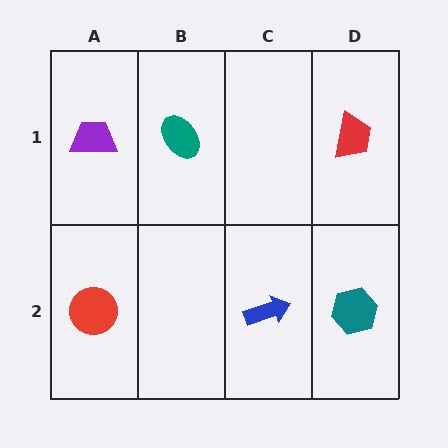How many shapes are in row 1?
3 shapes.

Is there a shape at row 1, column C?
No, that cell is empty.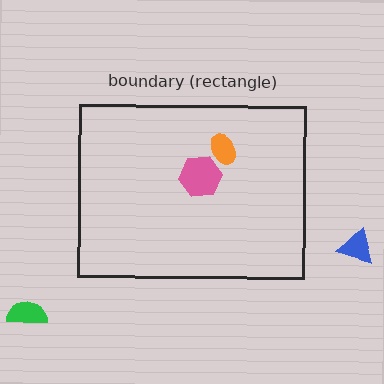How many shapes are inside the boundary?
2 inside, 2 outside.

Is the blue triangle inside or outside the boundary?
Outside.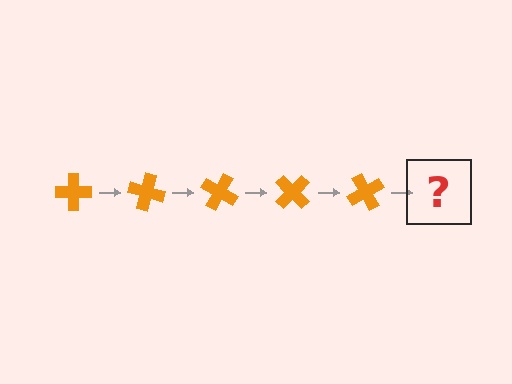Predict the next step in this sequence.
The next step is an orange cross rotated 75 degrees.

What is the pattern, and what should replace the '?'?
The pattern is that the cross rotates 15 degrees each step. The '?' should be an orange cross rotated 75 degrees.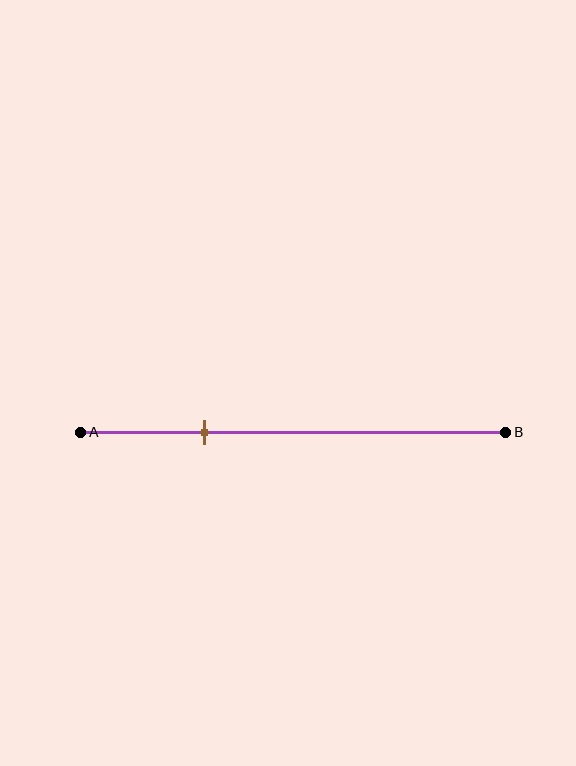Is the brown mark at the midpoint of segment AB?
No, the mark is at about 30% from A, not at the 50% midpoint.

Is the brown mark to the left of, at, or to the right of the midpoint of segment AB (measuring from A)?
The brown mark is to the left of the midpoint of segment AB.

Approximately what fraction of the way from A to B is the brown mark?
The brown mark is approximately 30% of the way from A to B.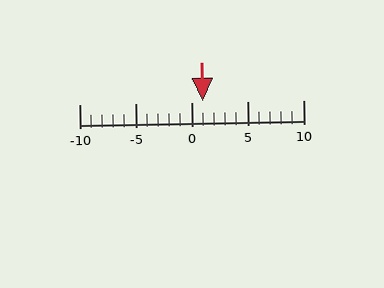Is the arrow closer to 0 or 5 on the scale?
The arrow is closer to 0.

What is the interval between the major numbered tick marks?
The major tick marks are spaced 5 units apart.